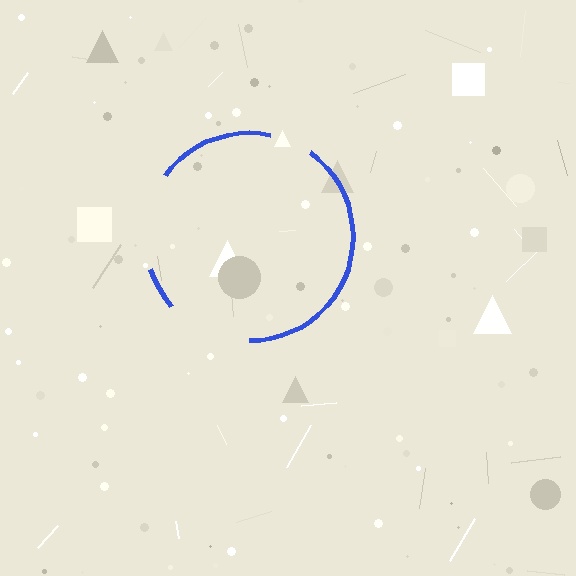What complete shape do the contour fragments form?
The contour fragments form a circle.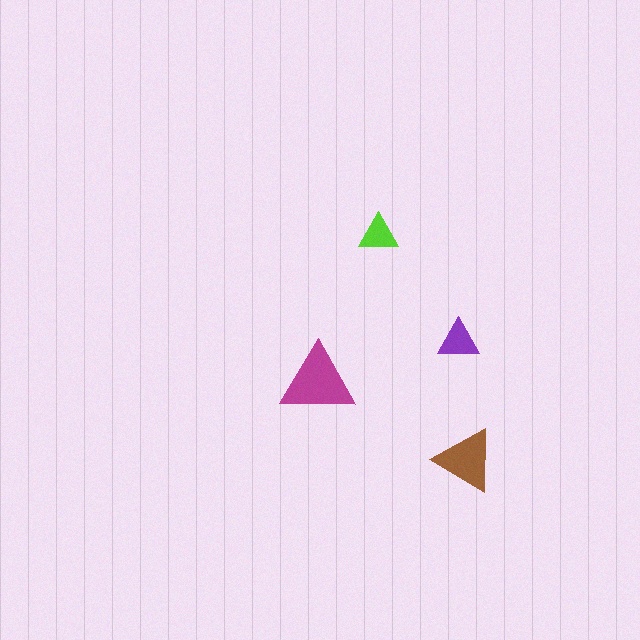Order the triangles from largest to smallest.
the magenta one, the brown one, the purple one, the lime one.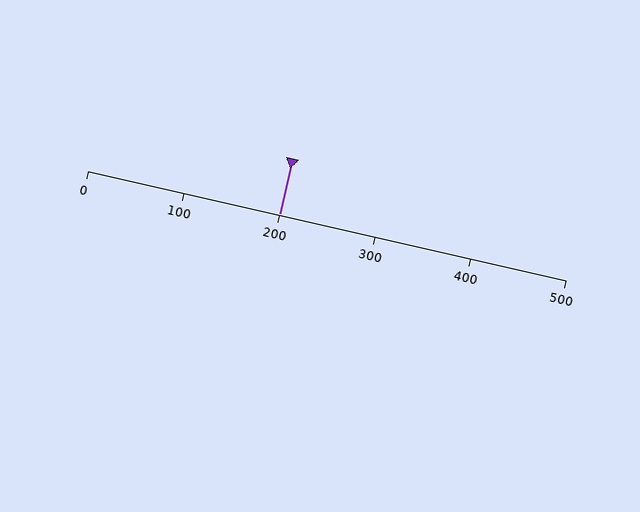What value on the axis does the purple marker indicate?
The marker indicates approximately 200.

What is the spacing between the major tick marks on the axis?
The major ticks are spaced 100 apart.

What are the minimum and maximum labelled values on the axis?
The axis runs from 0 to 500.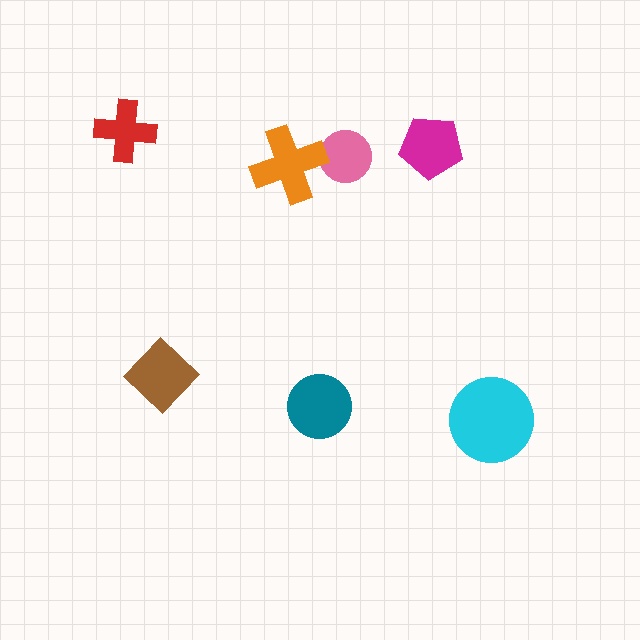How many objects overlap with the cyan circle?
0 objects overlap with the cyan circle.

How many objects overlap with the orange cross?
1 object overlaps with the orange cross.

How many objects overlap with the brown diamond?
0 objects overlap with the brown diamond.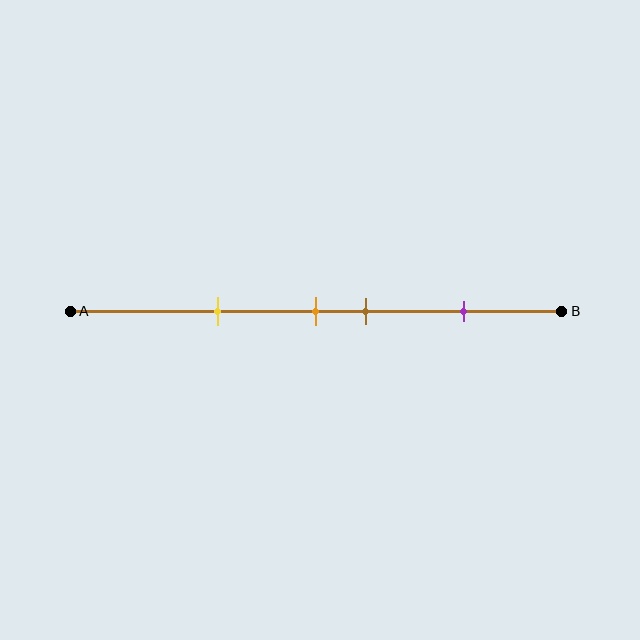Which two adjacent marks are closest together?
The orange and brown marks are the closest adjacent pair.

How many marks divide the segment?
There are 4 marks dividing the segment.